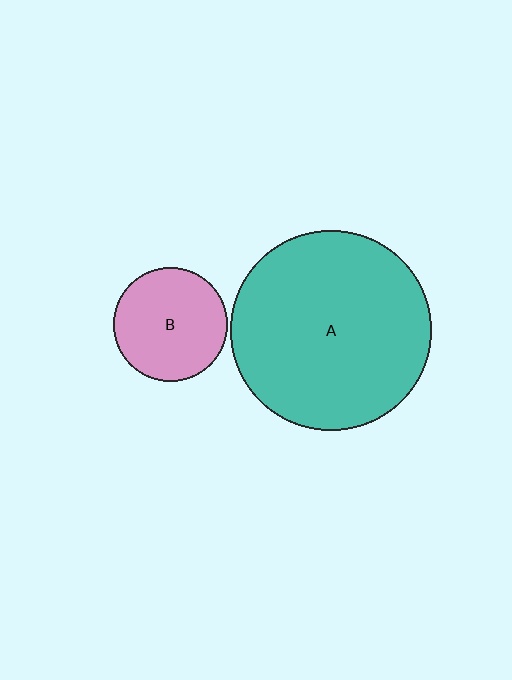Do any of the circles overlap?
No, none of the circles overlap.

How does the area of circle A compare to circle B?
Approximately 3.1 times.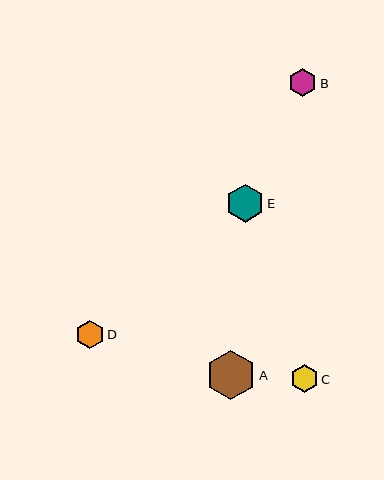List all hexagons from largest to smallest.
From largest to smallest: A, E, D, B, C.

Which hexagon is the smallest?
Hexagon C is the smallest with a size of approximately 28 pixels.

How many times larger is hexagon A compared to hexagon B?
Hexagon A is approximately 1.8 times the size of hexagon B.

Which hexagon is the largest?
Hexagon A is the largest with a size of approximately 49 pixels.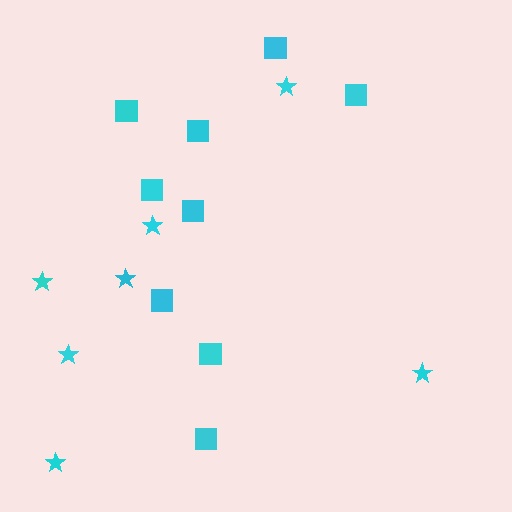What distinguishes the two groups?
There are 2 groups: one group of stars (7) and one group of squares (9).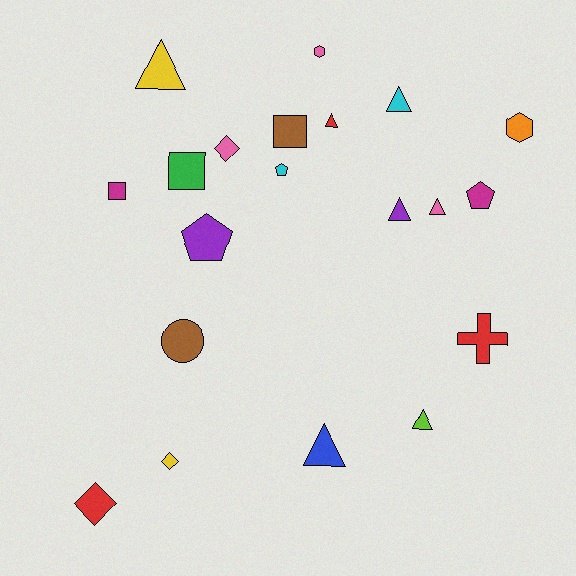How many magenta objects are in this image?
There are 2 magenta objects.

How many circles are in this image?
There is 1 circle.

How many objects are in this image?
There are 20 objects.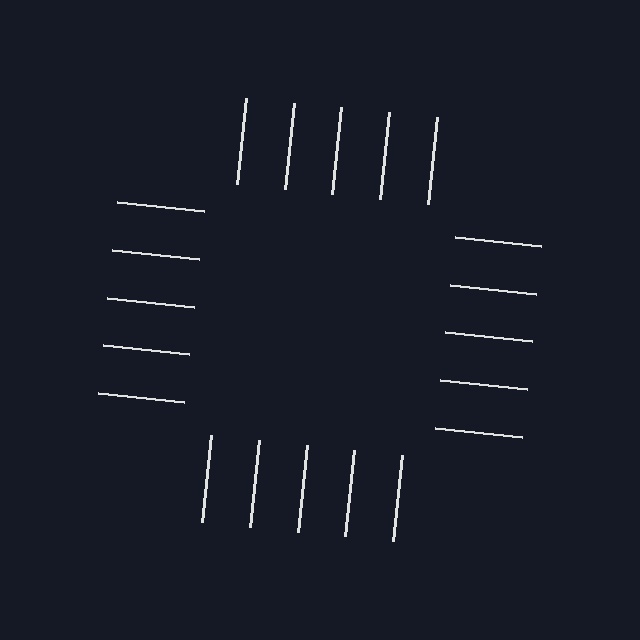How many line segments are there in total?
20 — 5 along each of the 4 edges.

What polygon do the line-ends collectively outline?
An illusory square — the line segments terminate on its edges but no continuous stroke is drawn.